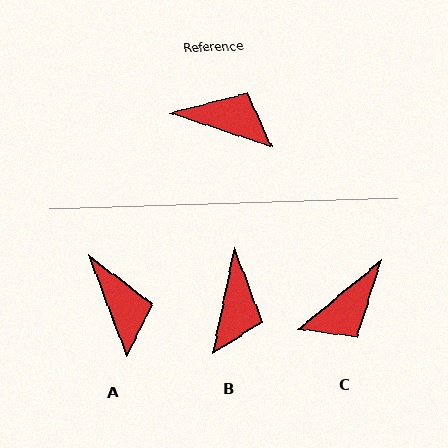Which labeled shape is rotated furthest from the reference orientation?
C, about 122 degrees away.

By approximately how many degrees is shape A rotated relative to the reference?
Approximately 52 degrees clockwise.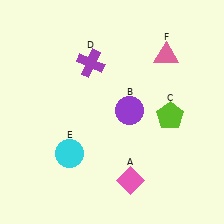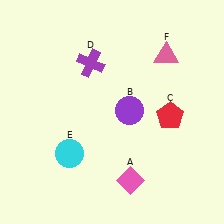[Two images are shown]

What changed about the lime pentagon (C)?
In Image 1, C is lime. In Image 2, it changed to red.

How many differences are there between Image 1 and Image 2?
There is 1 difference between the two images.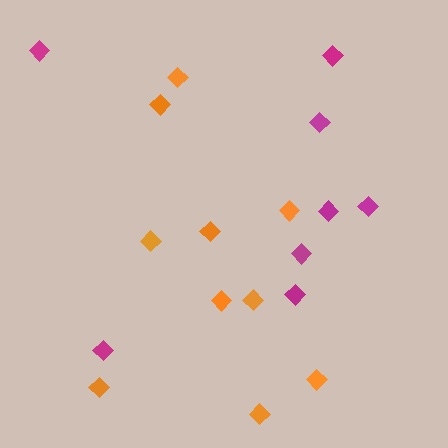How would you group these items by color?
There are 2 groups: one group of magenta diamonds (8) and one group of orange diamonds (10).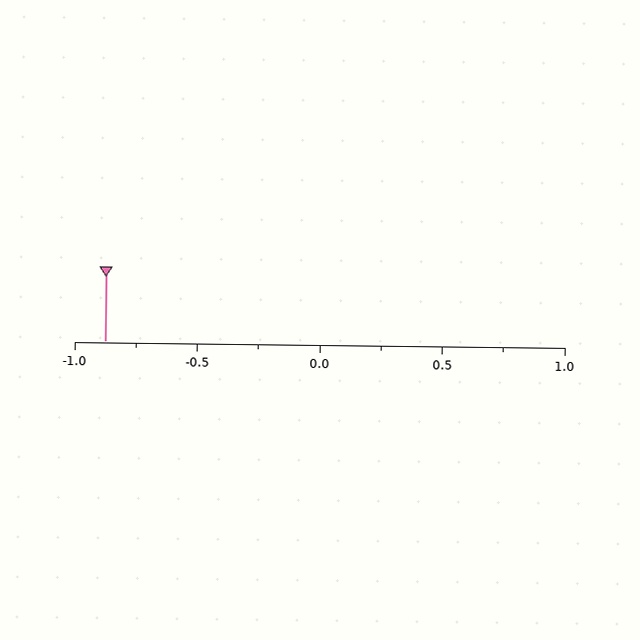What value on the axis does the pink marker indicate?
The marker indicates approximately -0.88.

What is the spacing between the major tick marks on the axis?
The major ticks are spaced 0.5 apart.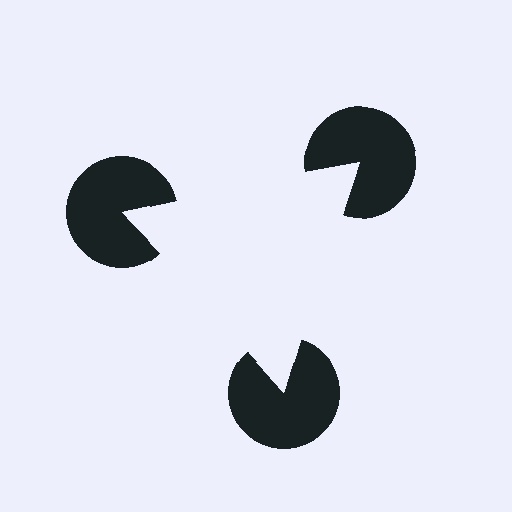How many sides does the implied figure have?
3 sides.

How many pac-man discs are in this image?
There are 3 — one at each vertex of the illusory triangle.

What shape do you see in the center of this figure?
An illusory triangle — its edges are inferred from the aligned wedge cuts in the pac-man discs, not physically drawn.